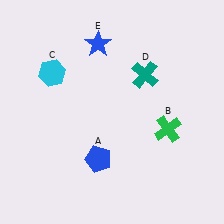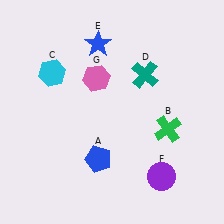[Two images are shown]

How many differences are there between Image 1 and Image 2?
There are 2 differences between the two images.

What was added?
A purple circle (F), a pink hexagon (G) were added in Image 2.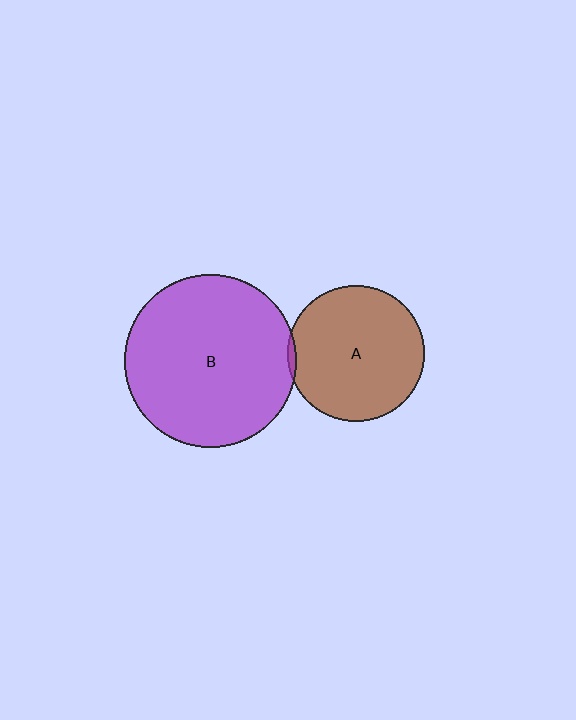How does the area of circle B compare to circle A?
Approximately 1.6 times.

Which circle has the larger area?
Circle B (purple).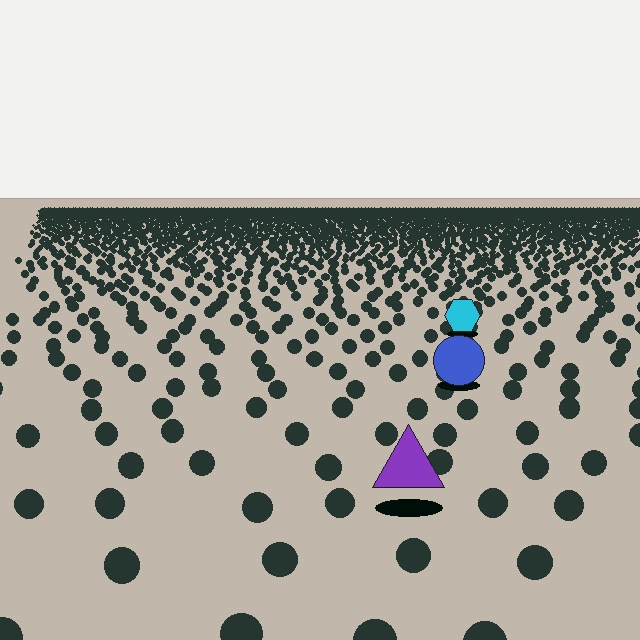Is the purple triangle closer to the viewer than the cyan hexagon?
Yes. The purple triangle is closer — you can tell from the texture gradient: the ground texture is coarser near it.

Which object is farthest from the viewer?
The cyan hexagon is farthest from the viewer. It appears smaller and the ground texture around it is denser.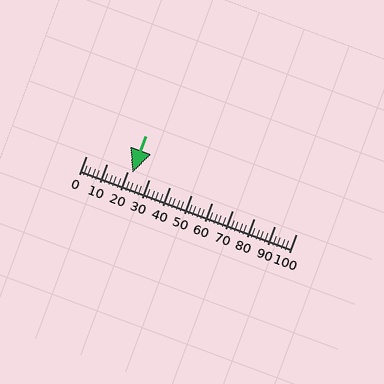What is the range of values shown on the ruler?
The ruler shows values from 0 to 100.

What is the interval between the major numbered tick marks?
The major tick marks are spaced 10 units apart.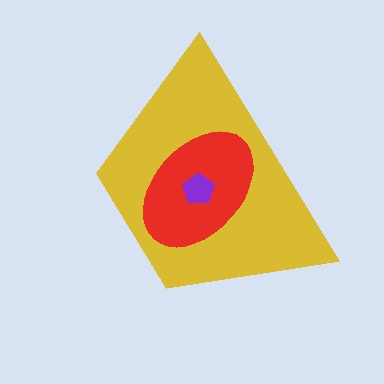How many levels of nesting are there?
3.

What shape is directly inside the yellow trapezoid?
The red ellipse.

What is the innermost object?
The purple pentagon.